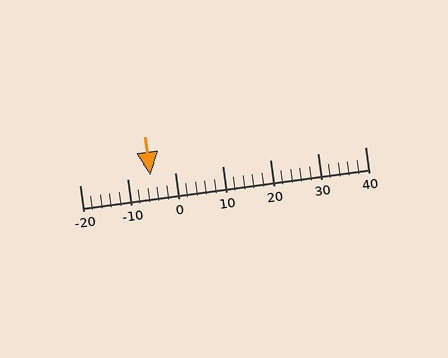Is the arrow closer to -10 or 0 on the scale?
The arrow is closer to -10.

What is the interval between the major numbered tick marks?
The major tick marks are spaced 10 units apart.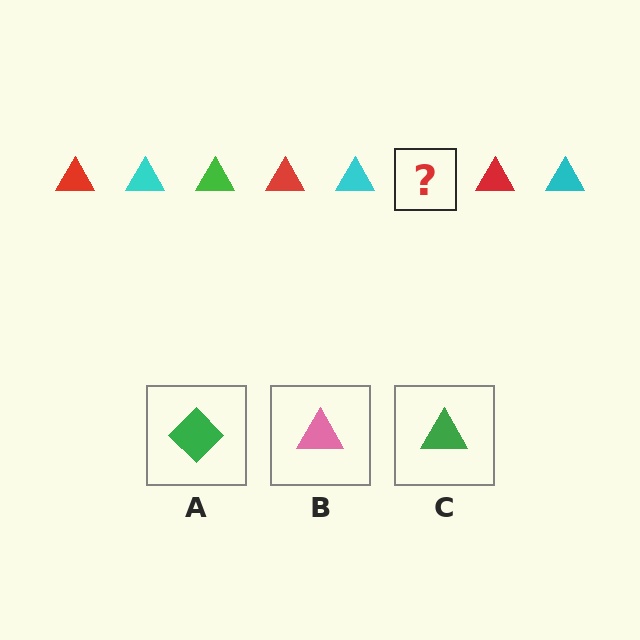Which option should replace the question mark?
Option C.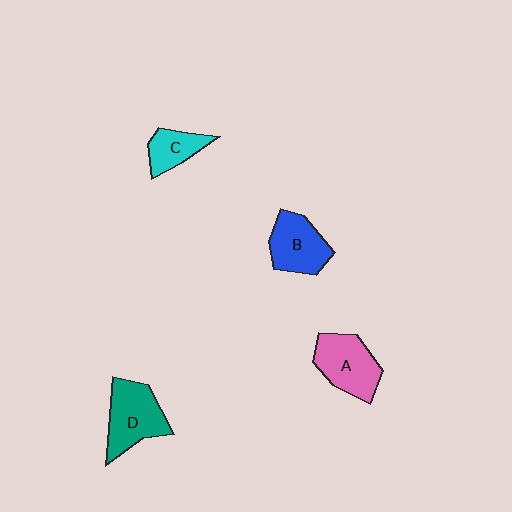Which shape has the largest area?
Shape D (teal).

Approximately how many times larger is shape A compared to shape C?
Approximately 1.7 times.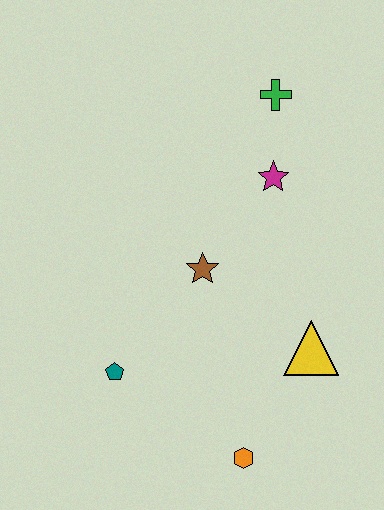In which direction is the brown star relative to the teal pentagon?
The brown star is above the teal pentagon.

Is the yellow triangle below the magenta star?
Yes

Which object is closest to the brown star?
The magenta star is closest to the brown star.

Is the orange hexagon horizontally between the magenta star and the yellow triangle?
No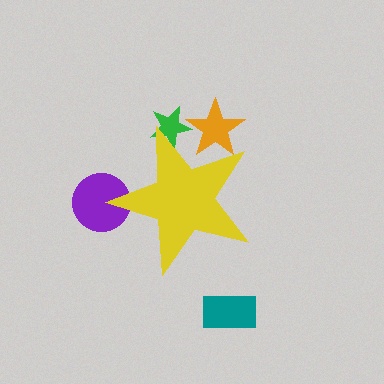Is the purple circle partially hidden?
Yes, the purple circle is partially hidden behind the yellow star.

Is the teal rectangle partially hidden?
No, the teal rectangle is fully visible.